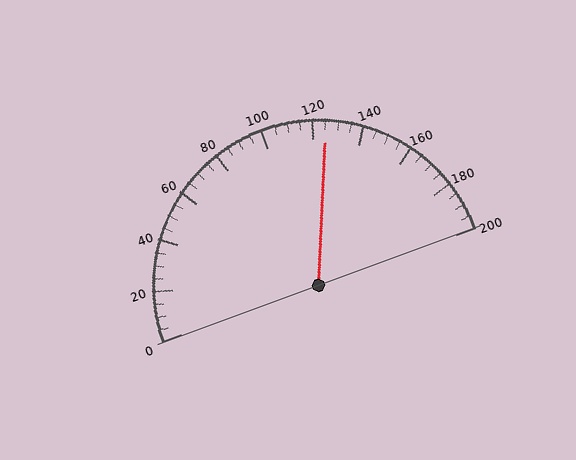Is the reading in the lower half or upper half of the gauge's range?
The reading is in the upper half of the range (0 to 200).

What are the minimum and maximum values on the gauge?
The gauge ranges from 0 to 200.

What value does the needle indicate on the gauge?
The needle indicates approximately 125.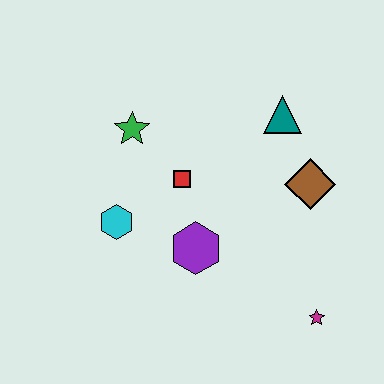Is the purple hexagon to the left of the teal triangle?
Yes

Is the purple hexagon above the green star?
No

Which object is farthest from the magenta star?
The green star is farthest from the magenta star.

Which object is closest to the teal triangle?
The brown diamond is closest to the teal triangle.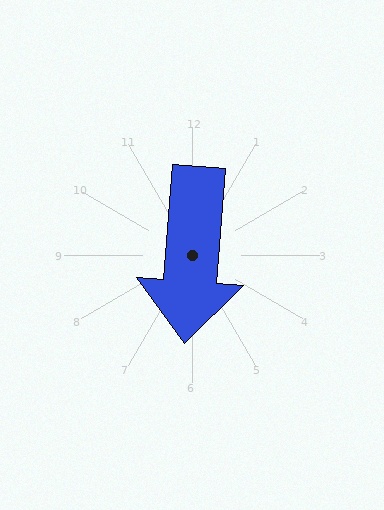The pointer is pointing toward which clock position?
Roughly 6 o'clock.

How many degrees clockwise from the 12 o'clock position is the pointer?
Approximately 185 degrees.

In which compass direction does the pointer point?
South.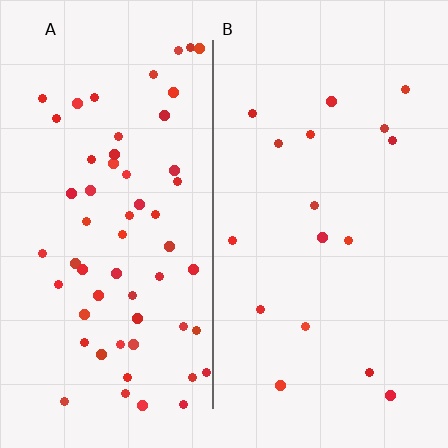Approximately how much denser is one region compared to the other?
Approximately 3.5× — region A over region B.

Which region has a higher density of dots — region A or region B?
A (the left).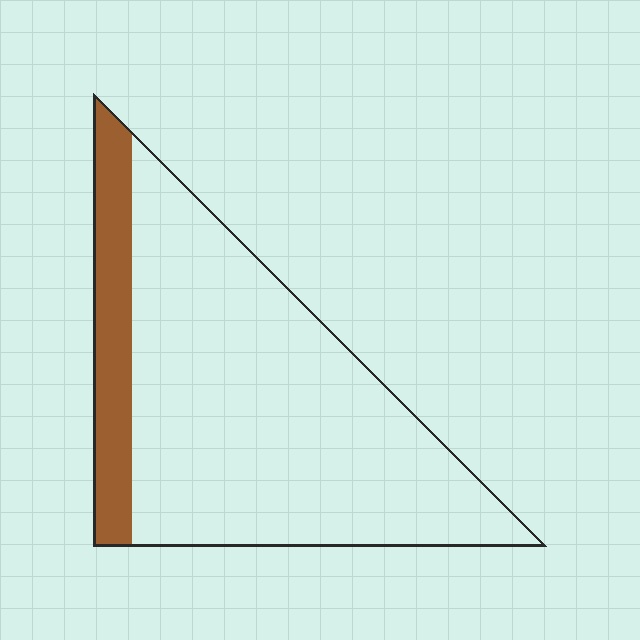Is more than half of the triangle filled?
No.